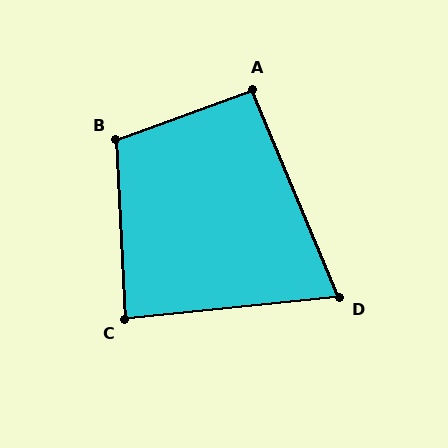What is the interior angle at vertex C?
Approximately 87 degrees (approximately right).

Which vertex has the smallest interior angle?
D, at approximately 73 degrees.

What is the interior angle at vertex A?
Approximately 93 degrees (approximately right).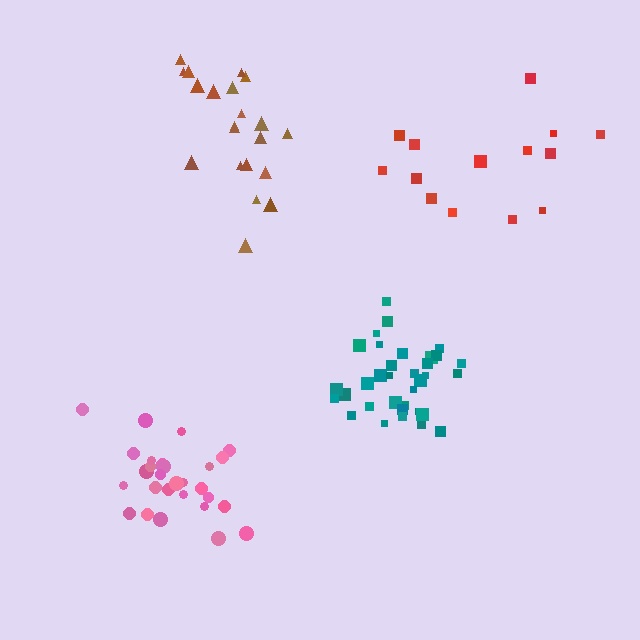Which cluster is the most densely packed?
Pink.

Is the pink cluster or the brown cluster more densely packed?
Pink.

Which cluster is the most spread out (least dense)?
Red.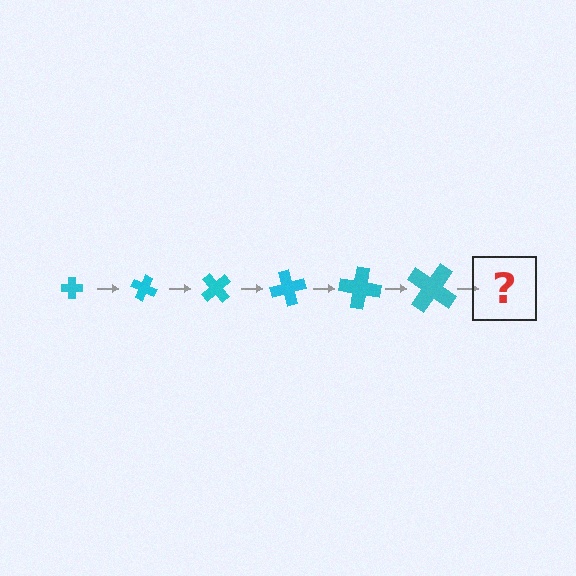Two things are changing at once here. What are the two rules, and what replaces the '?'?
The two rules are that the cross grows larger each step and it rotates 25 degrees each step. The '?' should be a cross, larger than the previous one and rotated 150 degrees from the start.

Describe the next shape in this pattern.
It should be a cross, larger than the previous one and rotated 150 degrees from the start.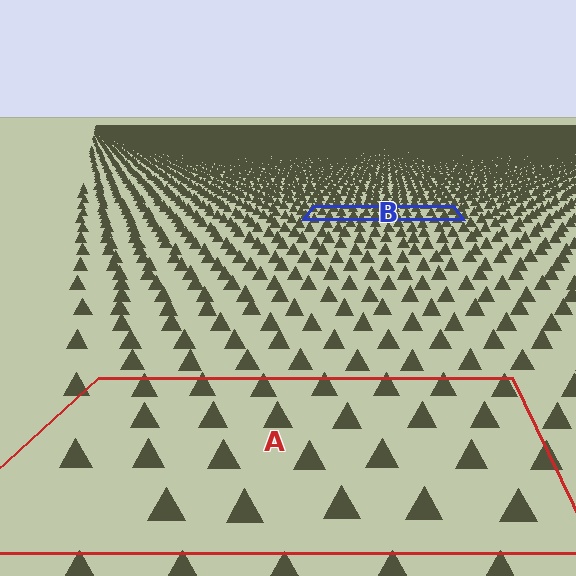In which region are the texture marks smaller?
The texture marks are smaller in region B, because it is farther away.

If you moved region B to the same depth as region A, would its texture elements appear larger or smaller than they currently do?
They would appear larger. At a closer depth, the same texture elements are projected at a bigger on-screen size.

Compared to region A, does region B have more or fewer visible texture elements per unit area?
Region B has more texture elements per unit area — they are packed more densely because it is farther away.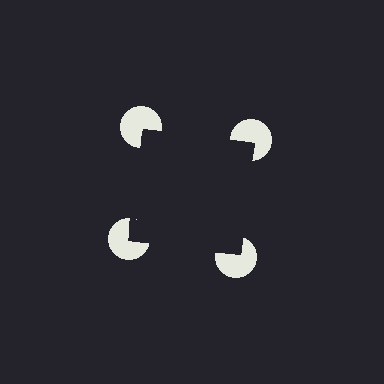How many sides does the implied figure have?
4 sides.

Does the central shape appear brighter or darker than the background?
It typically appears slightly darker than the background, even though no actual brightness change is drawn.